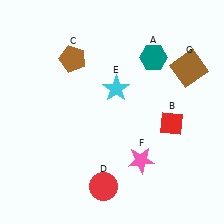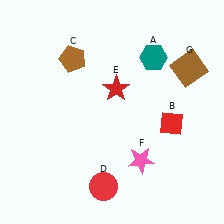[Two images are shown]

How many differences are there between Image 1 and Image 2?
There is 1 difference between the two images.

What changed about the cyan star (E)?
In Image 1, E is cyan. In Image 2, it changed to red.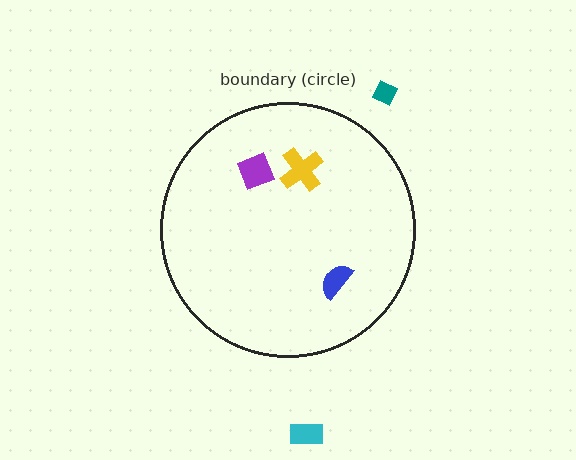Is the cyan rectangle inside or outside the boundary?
Outside.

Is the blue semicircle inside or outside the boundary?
Inside.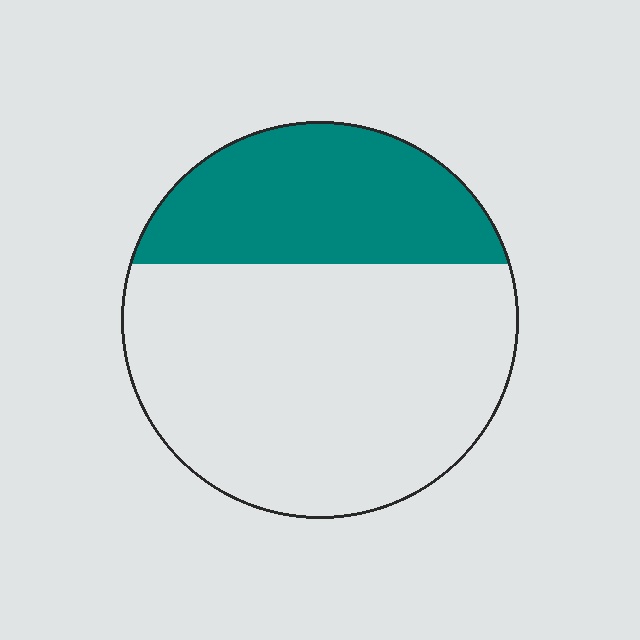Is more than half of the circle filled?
No.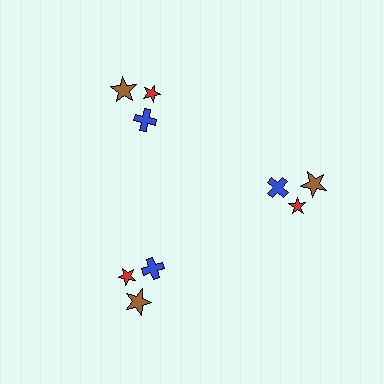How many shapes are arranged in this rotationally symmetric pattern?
There are 9 shapes, arranged in 3 groups of 3.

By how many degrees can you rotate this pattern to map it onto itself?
The pattern maps onto itself every 120 degrees of rotation.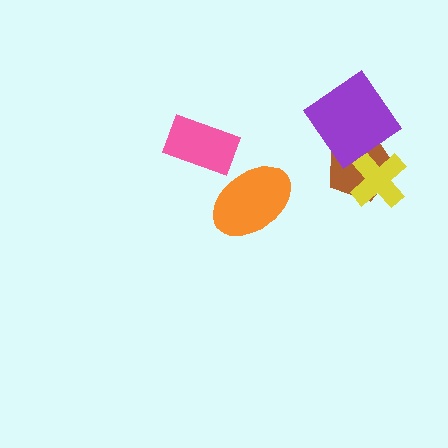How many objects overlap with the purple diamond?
2 objects overlap with the purple diamond.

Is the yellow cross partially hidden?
Yes, it is partially covered by another shape.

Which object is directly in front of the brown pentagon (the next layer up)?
The yellow cross is directly in front of the brown pentagon.